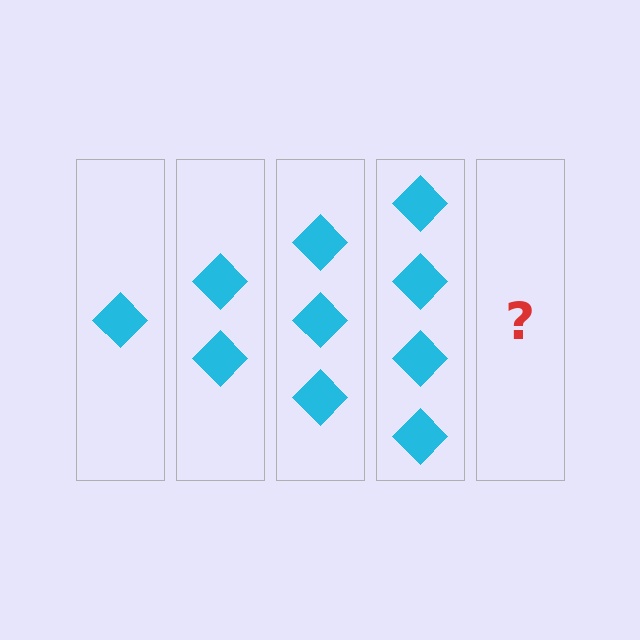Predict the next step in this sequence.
The next step is 5 diamonds.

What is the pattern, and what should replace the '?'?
The pattern is that each step adds one more diamond. The '?' should be 5 diamonds.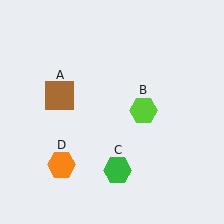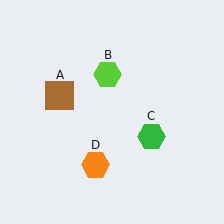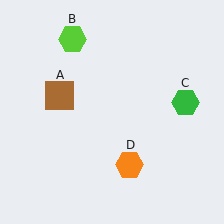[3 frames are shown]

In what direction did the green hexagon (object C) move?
The green hexagon (object C) moved up and to the right.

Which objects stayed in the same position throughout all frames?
Brown square (object A) remained stationary.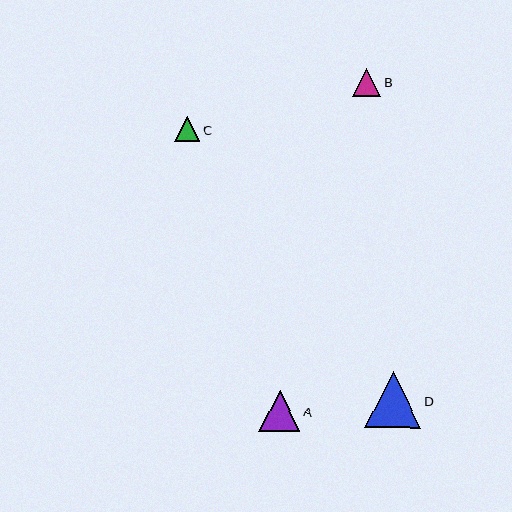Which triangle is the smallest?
Triangle C is the smallest with a size of approximately 25 pixels.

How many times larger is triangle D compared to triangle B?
Triangle D is approximately 2.0 times the size of triangle B.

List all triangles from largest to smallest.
From largest to smallest: D, A, B, C.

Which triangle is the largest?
Triangle D is the largest with a size of approximately 56 pixels.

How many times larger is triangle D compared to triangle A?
Triangle D is approximately 1.4 times the size of triangle A.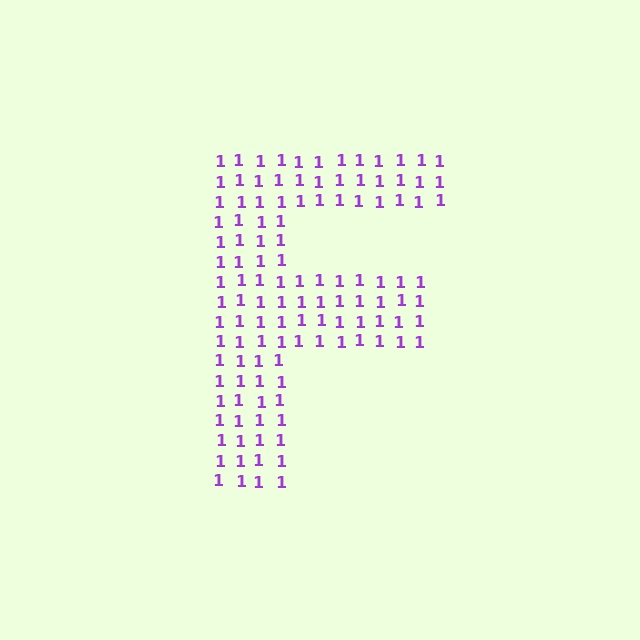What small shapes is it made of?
It is made of small digit 1's.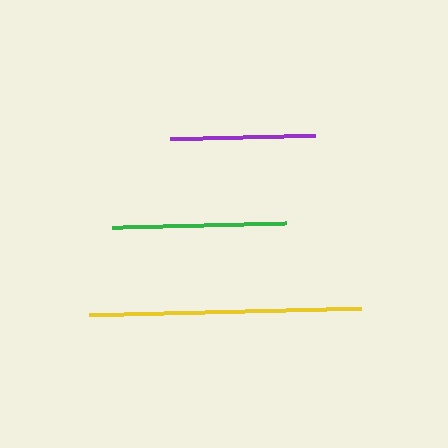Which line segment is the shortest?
The purple line is the shortest at approximately 146 pixels.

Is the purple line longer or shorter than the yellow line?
The yellow line is longer than the purple line.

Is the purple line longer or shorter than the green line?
The green line is longer than the purple line.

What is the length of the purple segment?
The purple segment is approximately 146 pixels long.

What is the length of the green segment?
The green segment is approximately 174 pixels long.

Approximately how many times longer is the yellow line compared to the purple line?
The yellow line is approximately 1.9 times the length of the purple line.